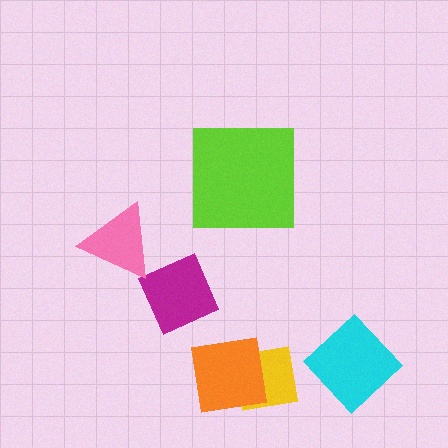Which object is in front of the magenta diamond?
The pink triangle is in front of the magenta diamond.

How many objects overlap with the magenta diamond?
1 object overlaps with the magenta diamond.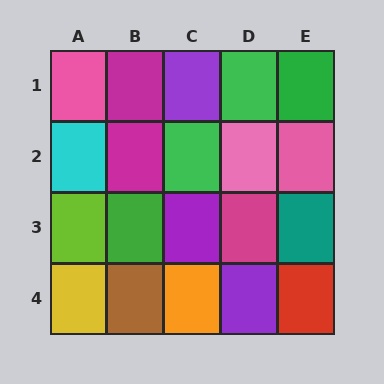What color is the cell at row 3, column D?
Magenta.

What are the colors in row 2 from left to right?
Cyan, magenta, green, pink, pink.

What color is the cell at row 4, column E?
Red.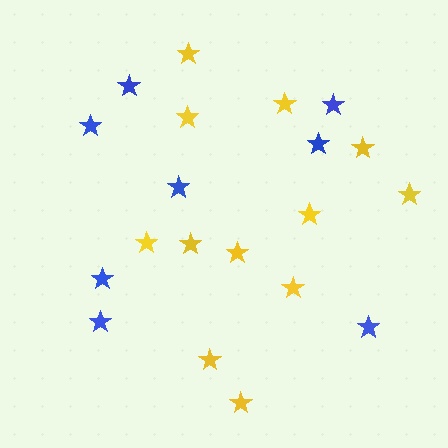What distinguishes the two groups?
There are 2 groups: one group of blue stars (8) and one group of yellow stars (12).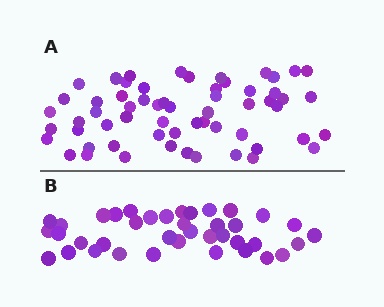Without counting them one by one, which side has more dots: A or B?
Region A (the top region) has more dots.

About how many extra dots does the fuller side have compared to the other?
Region A has approximately 20 more dots than region B.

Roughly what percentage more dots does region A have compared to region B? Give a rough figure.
About 55% more.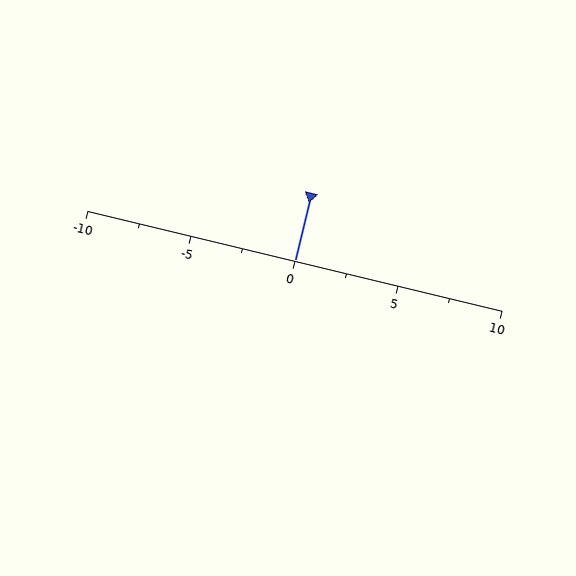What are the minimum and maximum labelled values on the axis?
The axis runs from -10 to 10.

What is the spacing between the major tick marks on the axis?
The major ticks are spaced 5 apart.